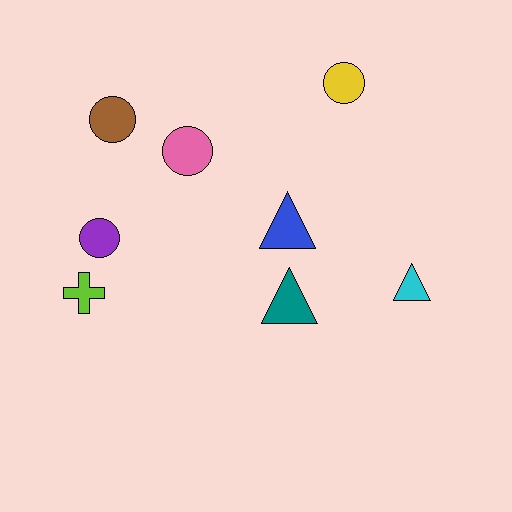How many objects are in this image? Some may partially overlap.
There are 8 objects.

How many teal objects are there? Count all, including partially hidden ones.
There is 1 teal object.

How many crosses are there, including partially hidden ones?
There is 1 cross.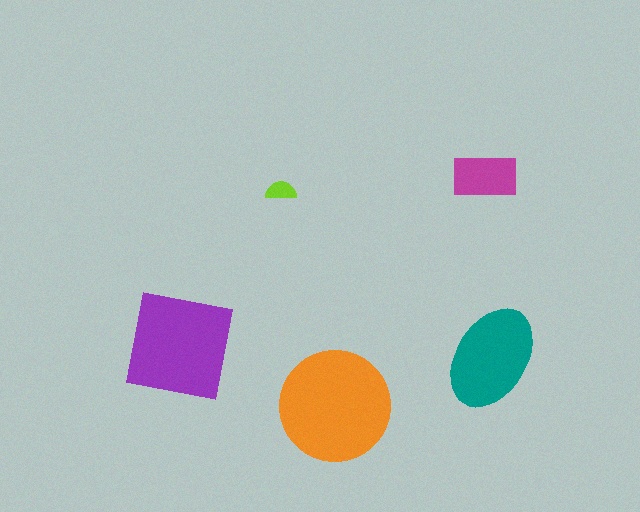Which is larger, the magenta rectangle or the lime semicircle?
The magenta rectangle.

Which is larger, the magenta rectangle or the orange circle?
The orange circle.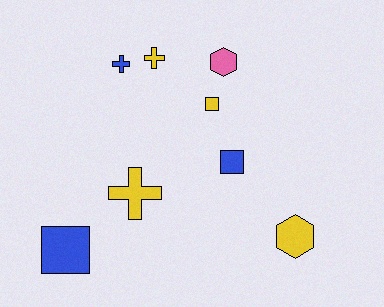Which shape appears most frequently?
Square, with 3 objects.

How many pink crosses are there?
There are no pink crosses.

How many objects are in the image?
There are 8 objects.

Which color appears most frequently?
Yellow, with 4 objects.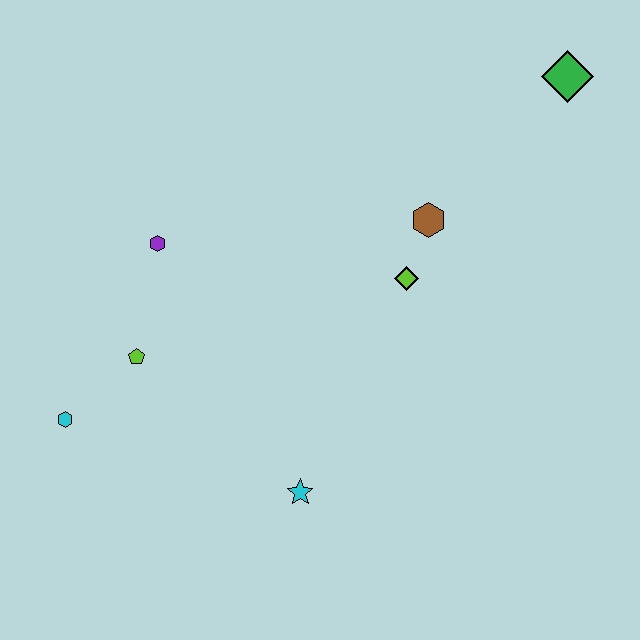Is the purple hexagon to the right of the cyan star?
No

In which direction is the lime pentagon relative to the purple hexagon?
The lime pentagon is below the purple hexagon.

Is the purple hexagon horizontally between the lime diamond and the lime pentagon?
Yes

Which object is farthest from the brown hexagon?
The cyan hexagon is farthest from the brown hexagon.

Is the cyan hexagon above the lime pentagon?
No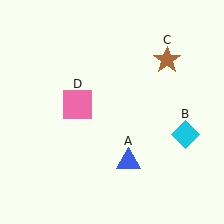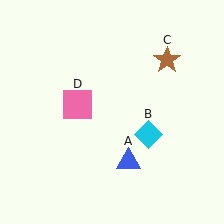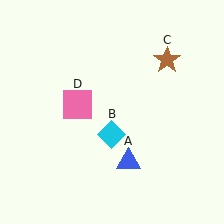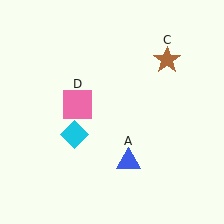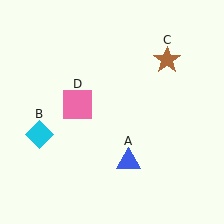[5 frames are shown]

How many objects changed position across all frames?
1 object changed position: cyan diamond (object B).